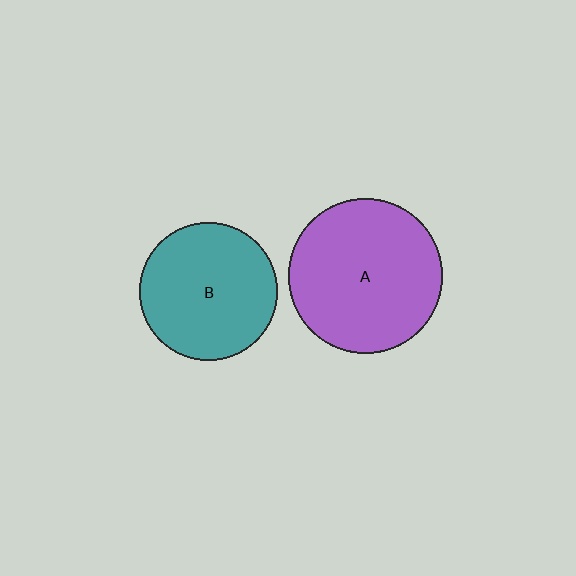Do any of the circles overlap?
No, none of the circles overlap.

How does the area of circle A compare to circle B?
Approximately 1.3 times.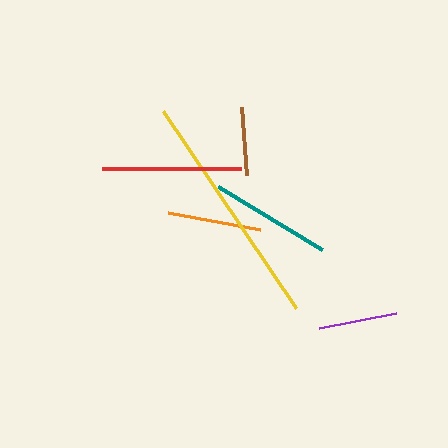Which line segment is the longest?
The yellow line is the longest at approximately 238 pixels.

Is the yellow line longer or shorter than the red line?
The yellow line is longer than the red line.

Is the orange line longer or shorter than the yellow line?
The yellow line is longer than the orange line.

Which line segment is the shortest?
The brown line is the shortest at approximately 68 pixels.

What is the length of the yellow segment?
The yellow segment is approximately 238 pixels long.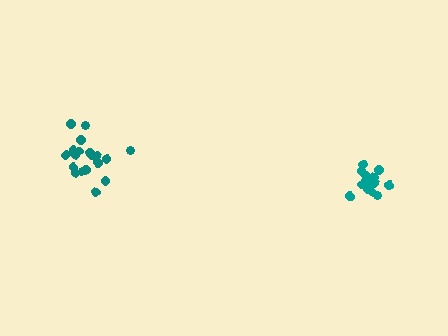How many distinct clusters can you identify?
There are 2 distinct clusters.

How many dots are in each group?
Group 1: 19 dots, Group 2: 17 dots (36 total).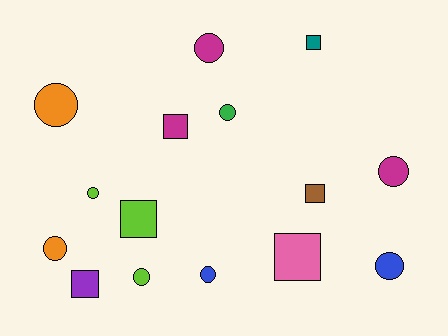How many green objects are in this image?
There is 1 green object.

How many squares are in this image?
There are 6 squares.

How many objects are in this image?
There are 15 objects.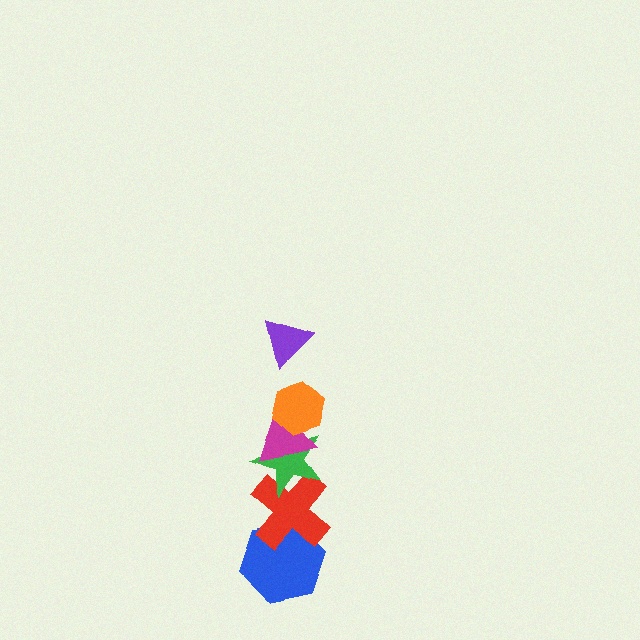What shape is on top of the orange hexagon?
The purple triangle is on top of the orange hexagon.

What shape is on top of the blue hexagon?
The red cross is on top of the blue hexagon.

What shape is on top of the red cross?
The green star is on top of the red cross.